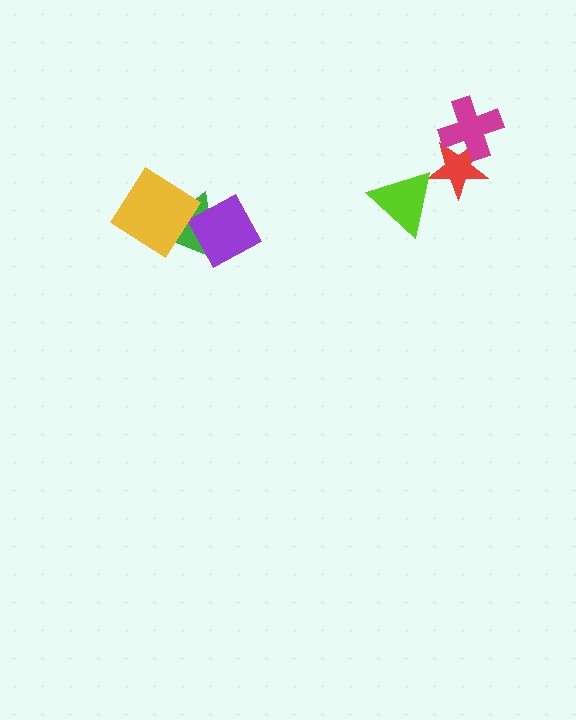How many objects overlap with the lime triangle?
1 object overlaps with the lime triangle.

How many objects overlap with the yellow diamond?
2 objects overlap with the yellow diamond.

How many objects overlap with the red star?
2 objects overlap with the red star.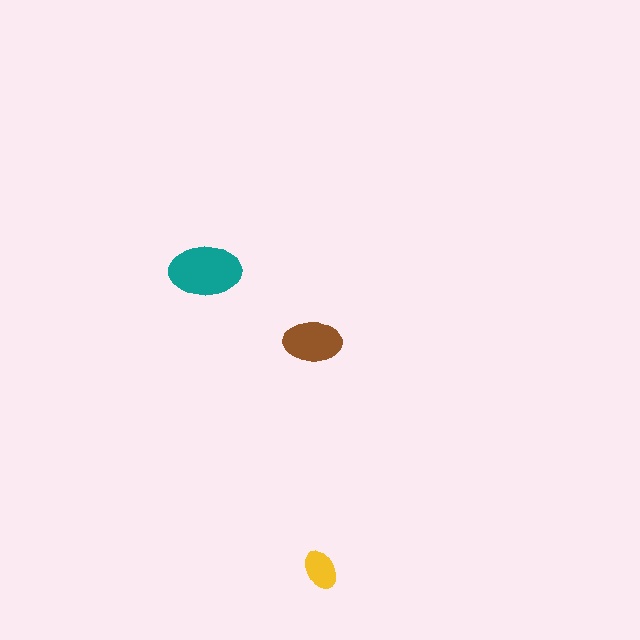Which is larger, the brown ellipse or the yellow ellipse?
The brown one.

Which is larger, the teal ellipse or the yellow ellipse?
The teal one.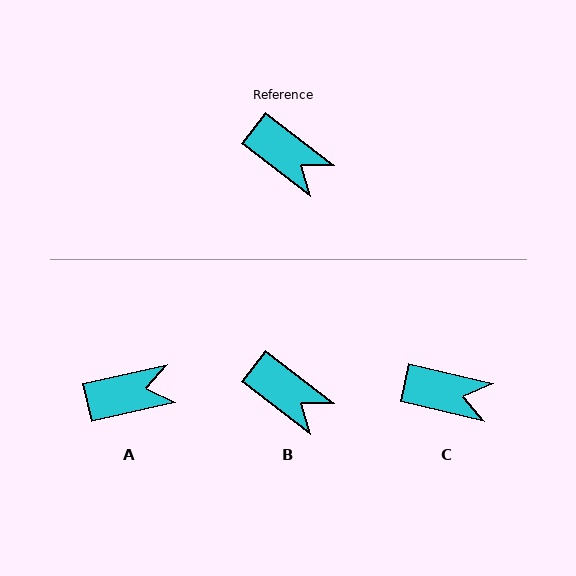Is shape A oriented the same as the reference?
No, it is off by about 50 degrees.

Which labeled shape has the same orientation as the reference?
B.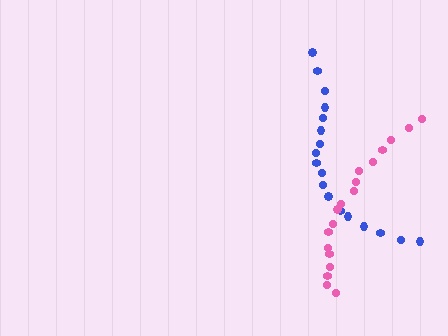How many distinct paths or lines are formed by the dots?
There are 2 distinct paths.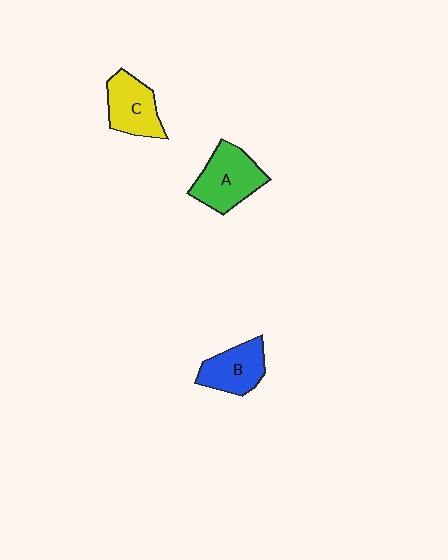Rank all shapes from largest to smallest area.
From largest to smallest: A (green), C (yellow), B (blue).